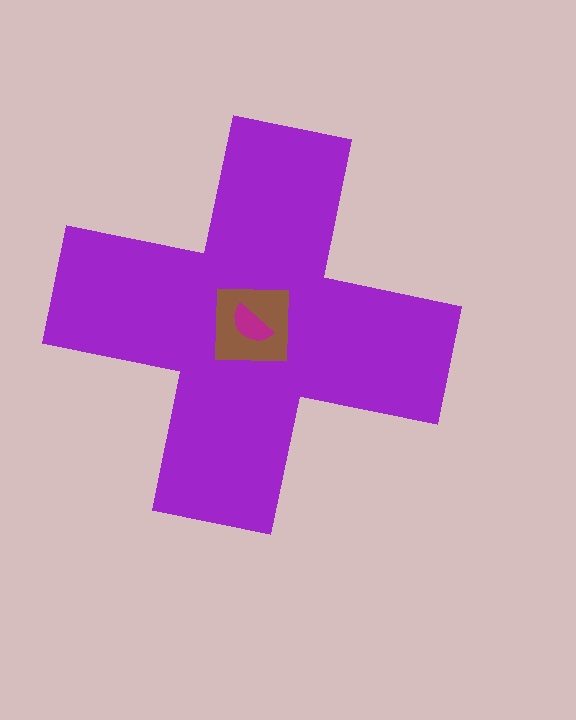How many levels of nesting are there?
3.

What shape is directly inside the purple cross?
The brown square.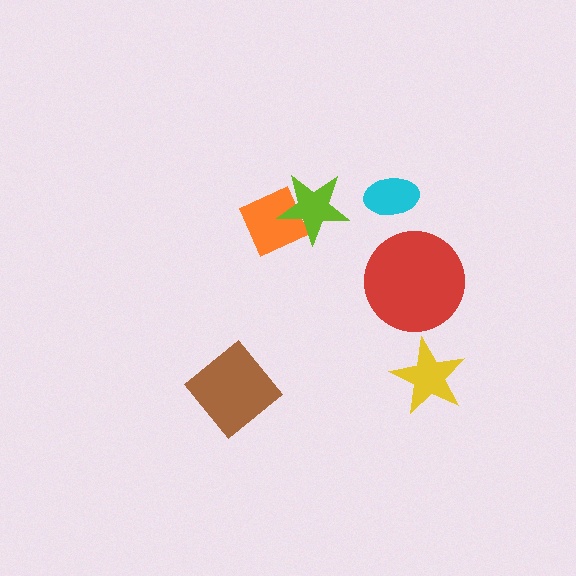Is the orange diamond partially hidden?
Yes, it is partially covered by another shape.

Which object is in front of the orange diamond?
The lime star is in front of the orange diamond.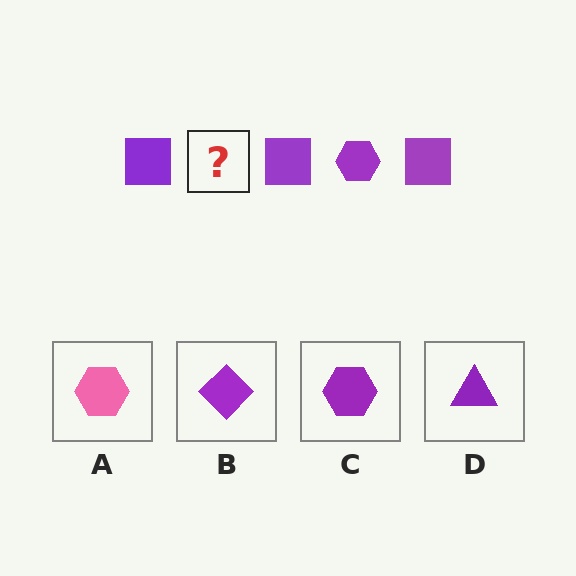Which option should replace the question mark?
Option C.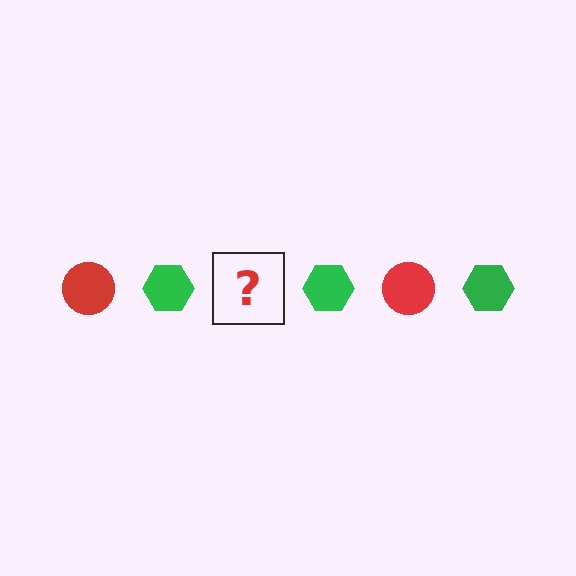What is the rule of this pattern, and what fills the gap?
The rule is that the pattern alternates between red circle and green hexagon. The gap should be filled with a red circle.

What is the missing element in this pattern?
The missing element is a red circle.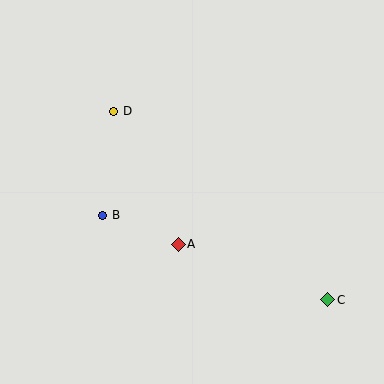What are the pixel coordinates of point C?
Point C is at (328, 300).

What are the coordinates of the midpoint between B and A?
The midpoint between B and A is at (141, 230).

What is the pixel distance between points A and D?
The distance between A and D is 148 pixels.